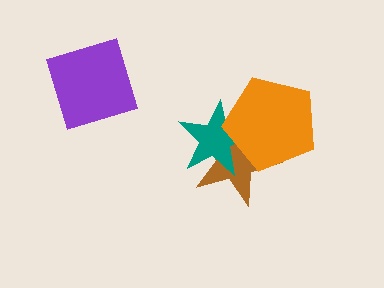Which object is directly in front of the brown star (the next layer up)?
The teal star is directly in front of the brown star.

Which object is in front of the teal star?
The orange pentagon is in front of the teal star.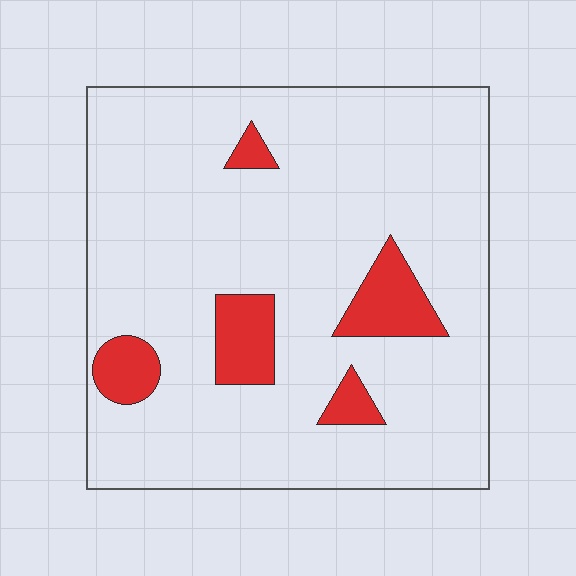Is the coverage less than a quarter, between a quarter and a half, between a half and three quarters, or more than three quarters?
Less than a quarter.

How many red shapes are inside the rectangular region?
5.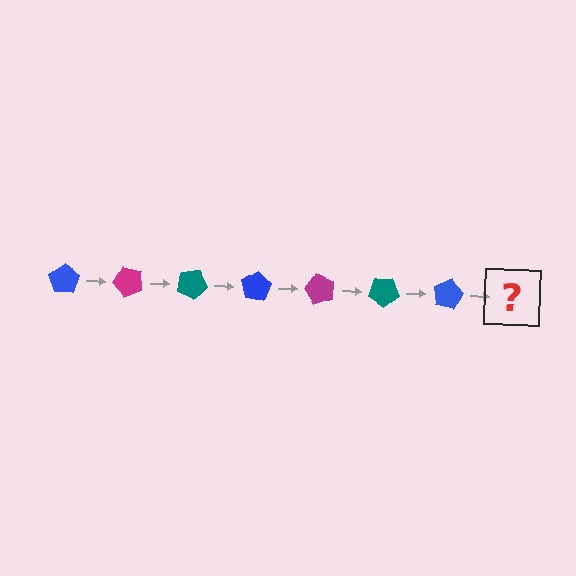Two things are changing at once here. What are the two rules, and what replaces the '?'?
The two rules are that it rotates 50 degrees each step and the color cycles through blue, magenta, and teal. The '?' should be a magenta pentagon, rotated 350 degrees from the start.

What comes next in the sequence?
The next element should be a magenta pentagon, rotated 350 degrees from the start.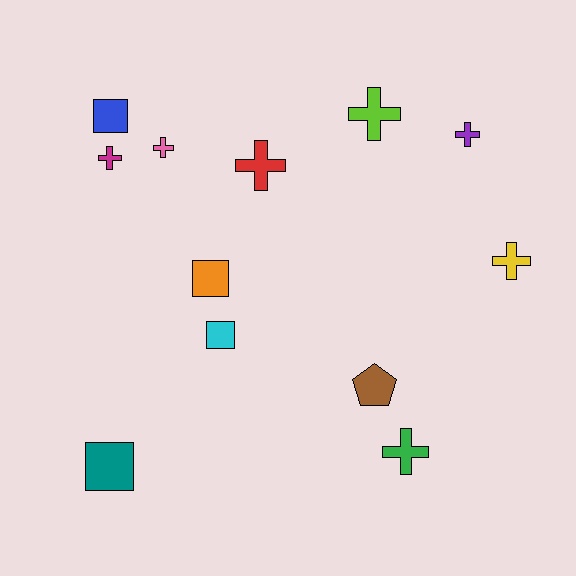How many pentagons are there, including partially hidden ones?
There is 1 pentagon.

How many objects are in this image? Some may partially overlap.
There are 12 objects.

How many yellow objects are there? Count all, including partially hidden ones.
There is 1 yellow object.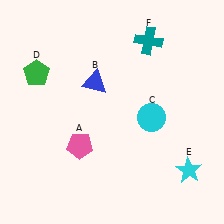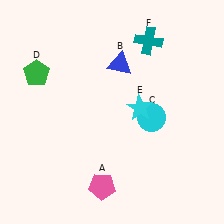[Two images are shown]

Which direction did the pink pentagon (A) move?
The pink pentagon (A) moved down.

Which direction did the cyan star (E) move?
The cyan star (E) moved up.